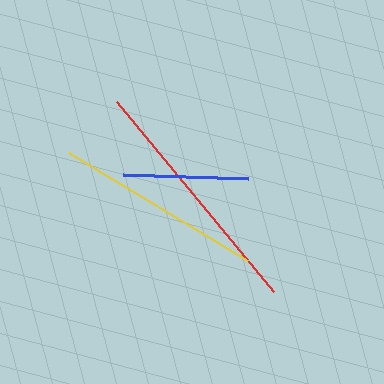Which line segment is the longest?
The red line is the longest at approximately 247 pixels.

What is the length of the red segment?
The red segment is approximately 247 pixels long.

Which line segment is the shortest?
The blue line is the shortest at approximately 125 pixels.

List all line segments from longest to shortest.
From longest to shortest: red, yellow, blue.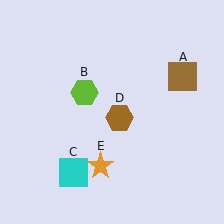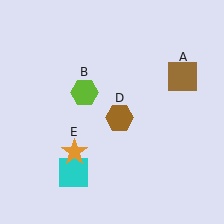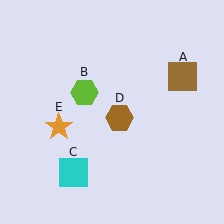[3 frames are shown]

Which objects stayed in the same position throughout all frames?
Brown square (object A) and lime hexagon (object B) and cyan square (object C) and brown hexagon (object D) remained stationary.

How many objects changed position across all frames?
1 object changed position: orange star (object E).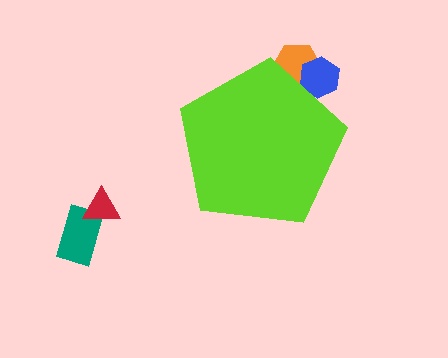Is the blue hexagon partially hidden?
Yes, the blue hexagon is partially hidden behind the lime pentagon.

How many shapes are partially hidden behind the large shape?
2 shapes are partially hidden.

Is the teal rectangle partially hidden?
No, the teal rectangle is fully visible.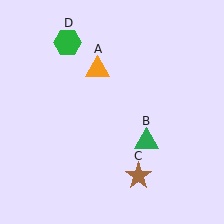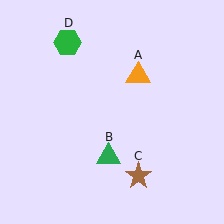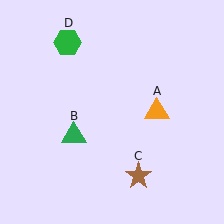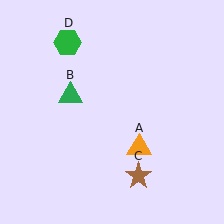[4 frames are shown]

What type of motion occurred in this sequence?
The orange triangle (object A), green triangle (object B) rotated clockwise around the center of the scene.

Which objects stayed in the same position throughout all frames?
Brown star (object C) and green hexagon (object D) remained stationary.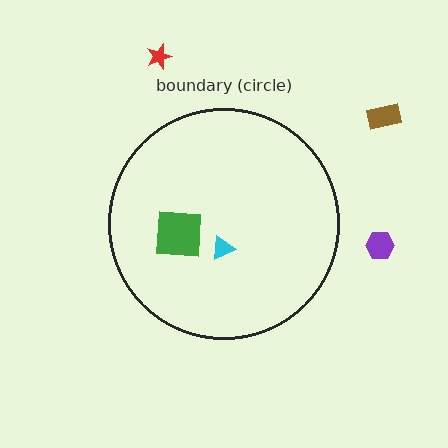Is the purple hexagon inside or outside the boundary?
Outside.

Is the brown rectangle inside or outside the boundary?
Outside.